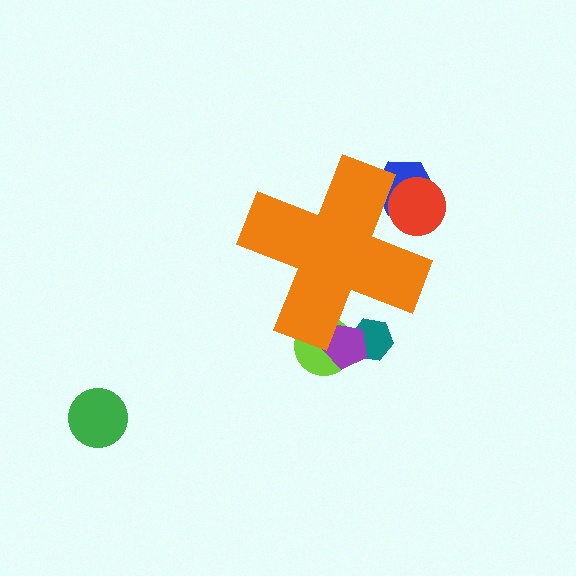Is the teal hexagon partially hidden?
Yes, the teal hexagon is partially hidden behind the orange cross.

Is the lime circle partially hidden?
Yes, the lime circle is partially hidden behind the orange cross.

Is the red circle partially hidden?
Yes, the red circle is partially hidden behind the orange cross.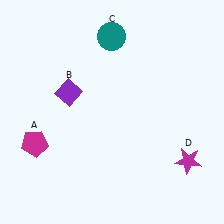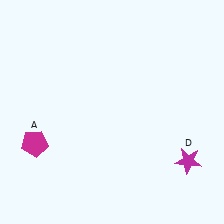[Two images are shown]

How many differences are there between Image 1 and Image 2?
There are 2 differences between the two images.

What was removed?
The teal circle (C), the purple diamond (B) were removed in Image 2.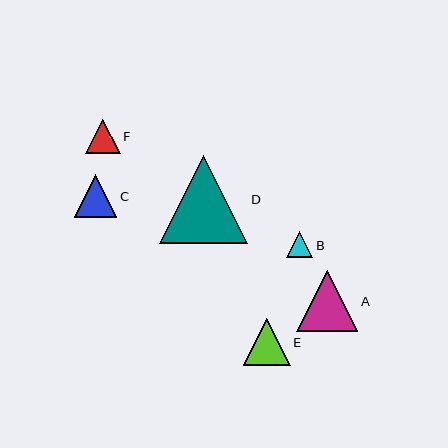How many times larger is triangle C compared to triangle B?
Triangle C is approximately 1.6 times the size of triangle B.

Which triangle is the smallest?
Triangle B is the smallest with a size of approximately 26 pixels.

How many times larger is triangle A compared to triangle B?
Triangle A is approximately 2.4 times the size of triangle B.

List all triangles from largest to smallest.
From largest to smallest: D, A, E, C, F, B.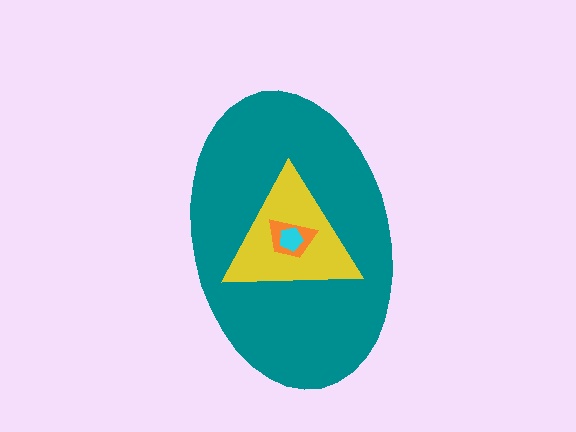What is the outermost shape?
The teal ellipse.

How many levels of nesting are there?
4.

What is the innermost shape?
The cyan pentagon.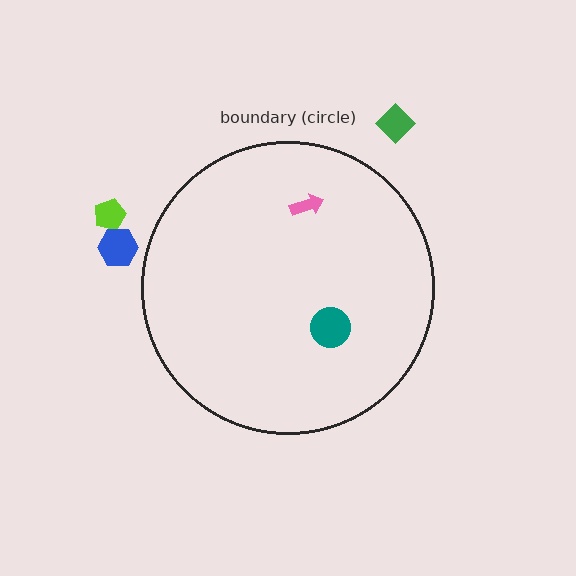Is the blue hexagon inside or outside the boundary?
Outside.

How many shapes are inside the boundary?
2 inside, 3 outside.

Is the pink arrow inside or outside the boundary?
Inside.